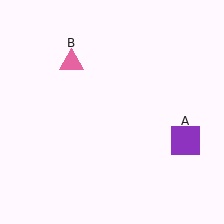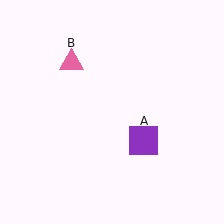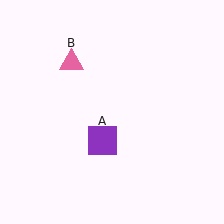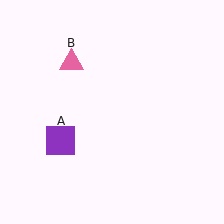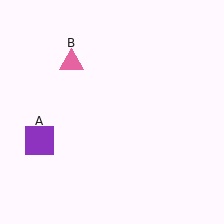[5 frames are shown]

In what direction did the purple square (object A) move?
The purple square (object A) moved left.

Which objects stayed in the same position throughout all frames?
Pink triangle (object B) remained stationary.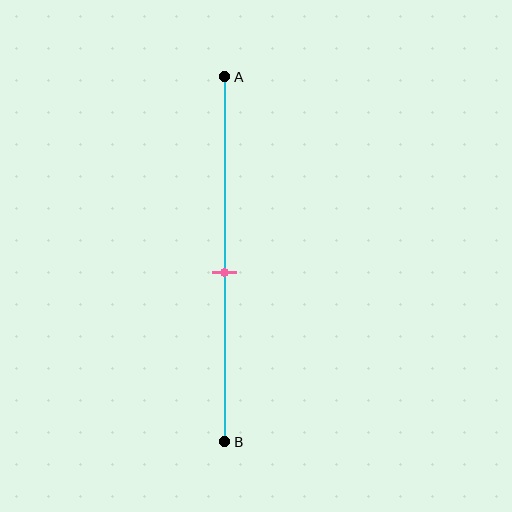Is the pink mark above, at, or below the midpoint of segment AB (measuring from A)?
The pink mark is below the midpoint of segment AB.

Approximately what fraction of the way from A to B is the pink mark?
The pink mark is approximately 55% of the way from A to B.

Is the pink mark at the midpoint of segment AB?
No, the mark is at about 55% from A, not at the 50% midpoint.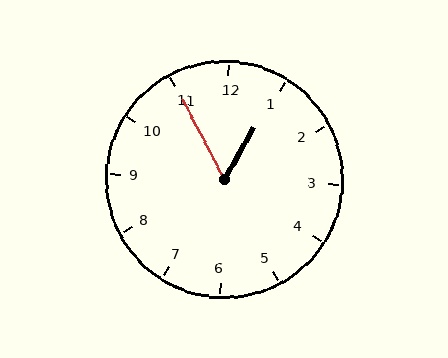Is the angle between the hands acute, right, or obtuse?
It is acute.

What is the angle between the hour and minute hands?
Approximately 58 degrees.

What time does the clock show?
12:55.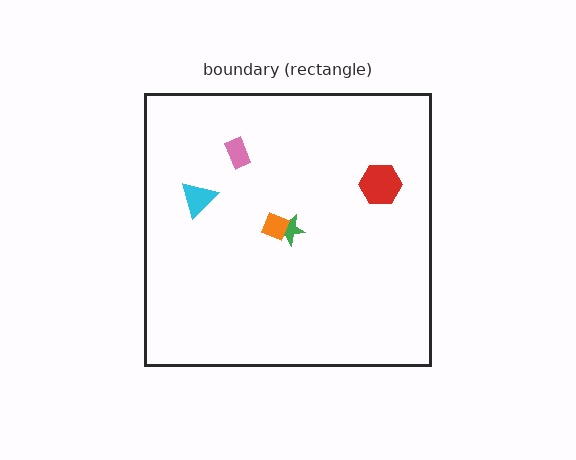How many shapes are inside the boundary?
5 inside, 0 outside.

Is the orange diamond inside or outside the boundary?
Inside.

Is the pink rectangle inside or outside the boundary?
Inside.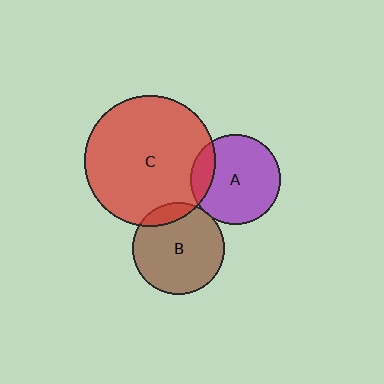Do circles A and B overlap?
Yes.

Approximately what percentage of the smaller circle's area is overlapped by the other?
Approximately 5%.